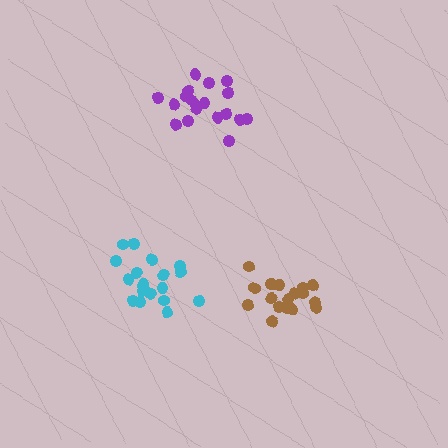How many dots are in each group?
Group 1: 19 dots, Group 2: 19 dots, Group 3: 19 dots (57 total).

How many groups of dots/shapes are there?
There are 3 groups.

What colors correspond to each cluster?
The clusters are colored: cyan, brown, purple.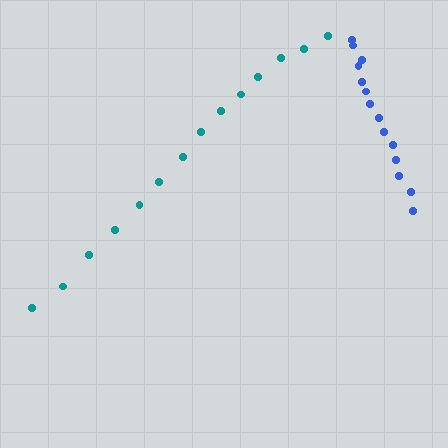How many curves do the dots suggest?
There are 2 distinct paths.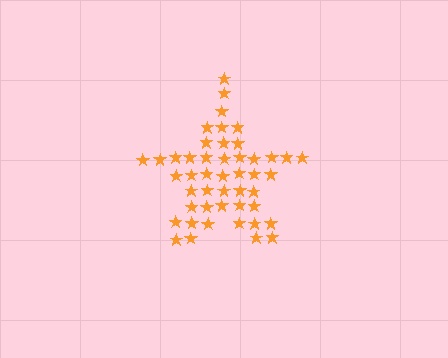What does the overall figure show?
The overall figure shows a star.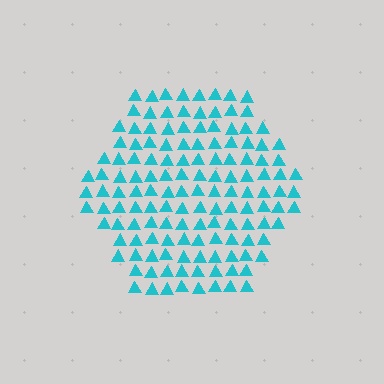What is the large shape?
The large shape is a hexagon.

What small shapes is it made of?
It is made of small triangles.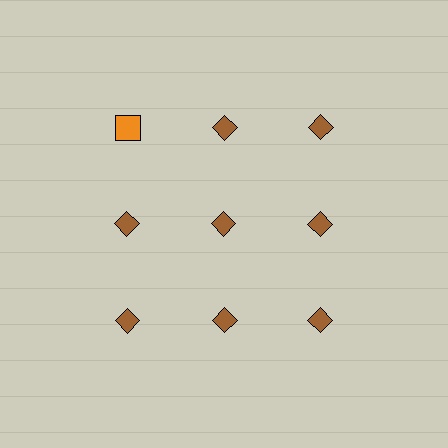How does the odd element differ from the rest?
It differs in both color (orange instead of brown) and shape (square instead of diamond).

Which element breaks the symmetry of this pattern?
The orange square in the top row, leftmost column breaks the symmetry. All other shapes are brown diamonds.